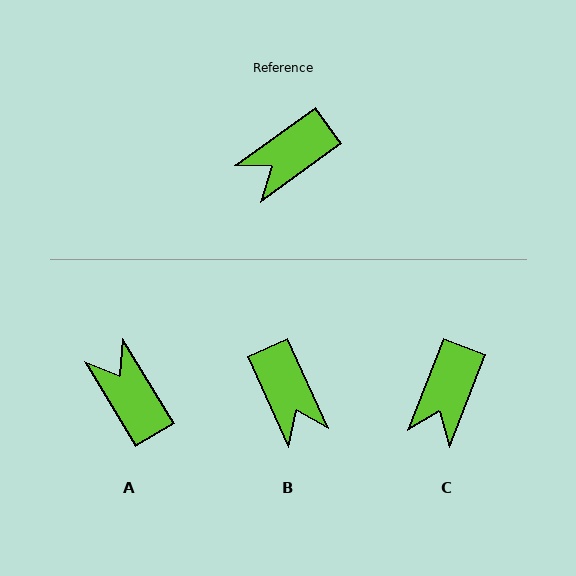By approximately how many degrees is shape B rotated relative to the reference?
Approximately 78 degrees counter-clockwise.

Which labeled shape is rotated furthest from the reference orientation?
A, about 95 degrees away.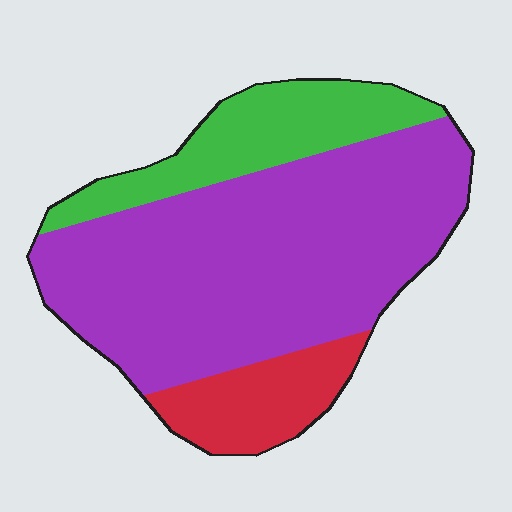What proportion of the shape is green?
Green takes up about one fifth (1/5) of the shape.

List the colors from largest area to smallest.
From largest to smallest: purple, green, red.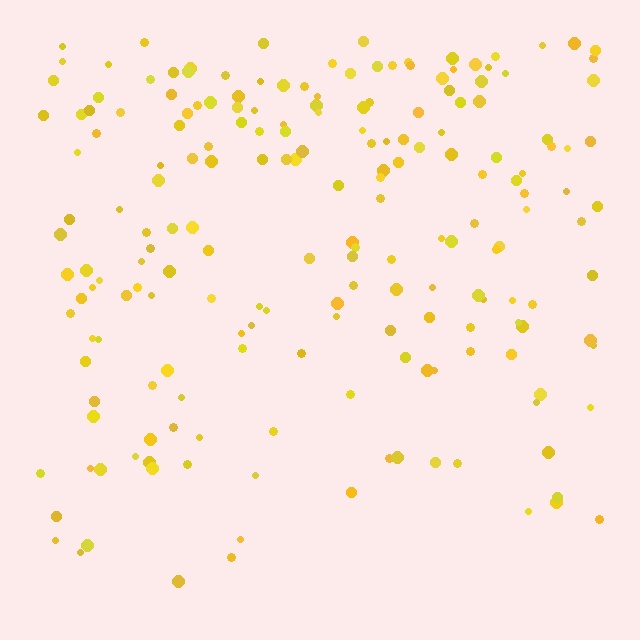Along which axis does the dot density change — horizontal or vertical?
Vertical.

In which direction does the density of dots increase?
From bottom to top, with the top side densest.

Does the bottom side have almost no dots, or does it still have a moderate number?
Still a moderate number, just noticeably fewer than the top.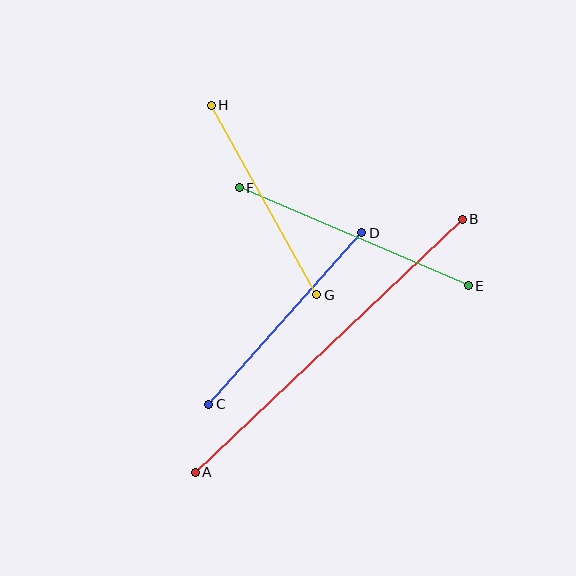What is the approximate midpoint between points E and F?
The midpoint is at approximately (354, 237) pixels.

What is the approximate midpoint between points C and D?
The midpoint is at approximately (285, 318) pixels.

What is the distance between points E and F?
The distance is approximately 249 pixels.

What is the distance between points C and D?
The distance is approximately 230 pixels.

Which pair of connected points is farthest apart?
Points A and B are farthest apart.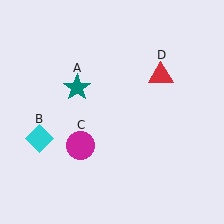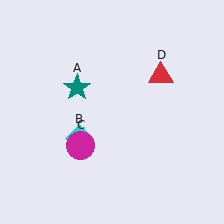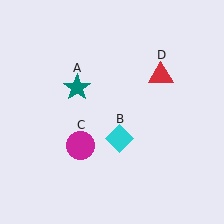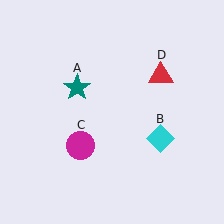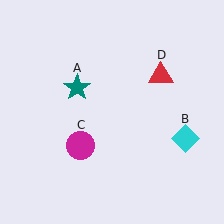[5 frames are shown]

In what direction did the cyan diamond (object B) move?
The cyan diamond (object B) moved right.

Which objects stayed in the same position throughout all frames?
Teal star (object A) and magenta circle (object C) and red triangle (object D) remained stationary.